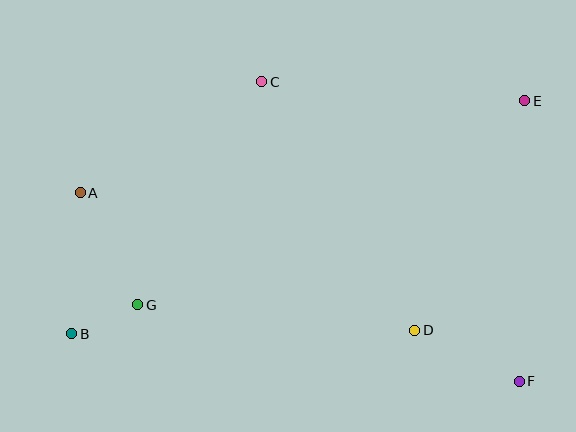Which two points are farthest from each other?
Points B and E are farthest from each other.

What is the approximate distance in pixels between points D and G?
The distance between D and G is approximately 279 pixels.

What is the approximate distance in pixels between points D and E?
The distance between D and E is approximately 254 pixels.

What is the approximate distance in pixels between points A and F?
The distance between A and F is approximately 478 pixels.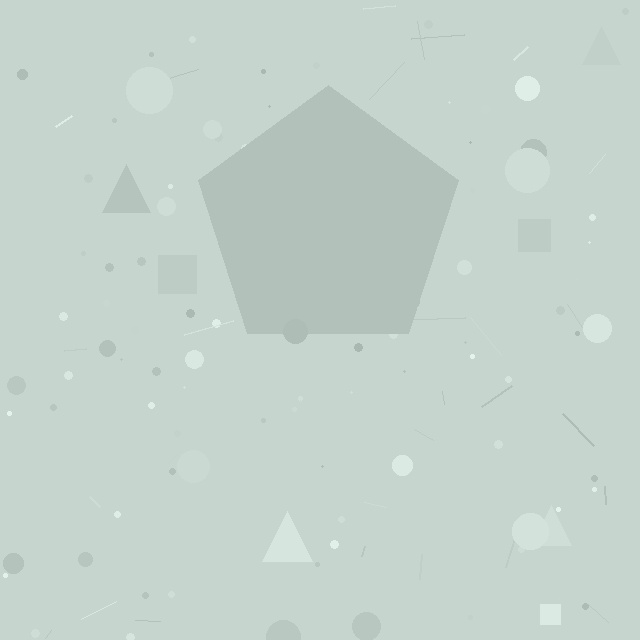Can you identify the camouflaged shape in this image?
The camouflaged shape is a pentagon.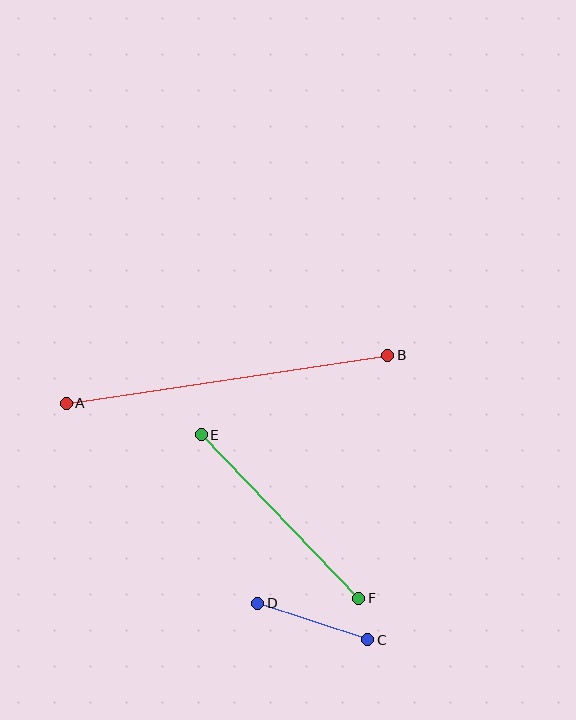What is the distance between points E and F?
The distance is approximately 227 pixels.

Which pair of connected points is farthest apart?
Points A and B are farthest apart.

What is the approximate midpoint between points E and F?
The midpoint is at approximately (280, 516) pixels.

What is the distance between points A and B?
The distance is approximately 325 pixels.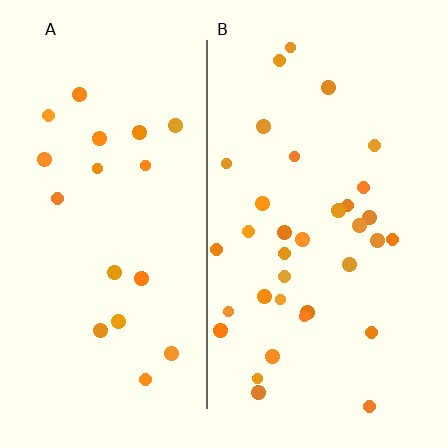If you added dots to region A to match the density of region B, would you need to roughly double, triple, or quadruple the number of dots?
Approximately double.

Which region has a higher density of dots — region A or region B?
B (the right).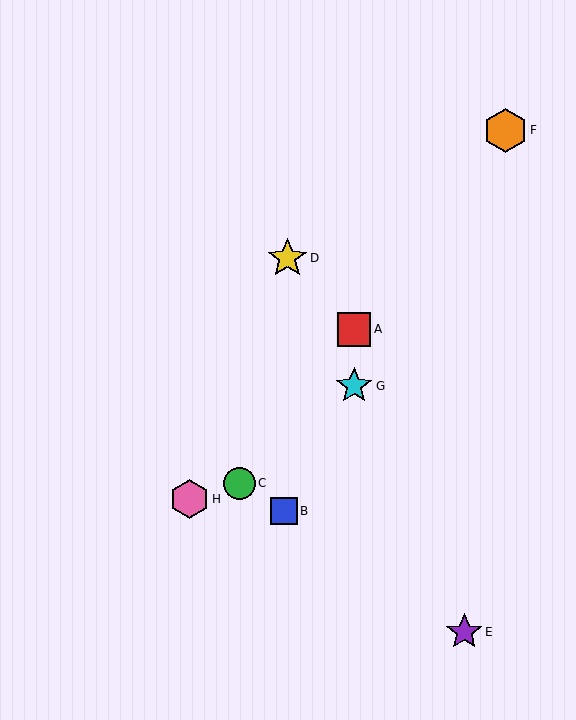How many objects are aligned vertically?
2 objects (A, G) are aligned vertically.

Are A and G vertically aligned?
Yes, both are at x≈354.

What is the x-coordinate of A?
Object A is at x≈354.